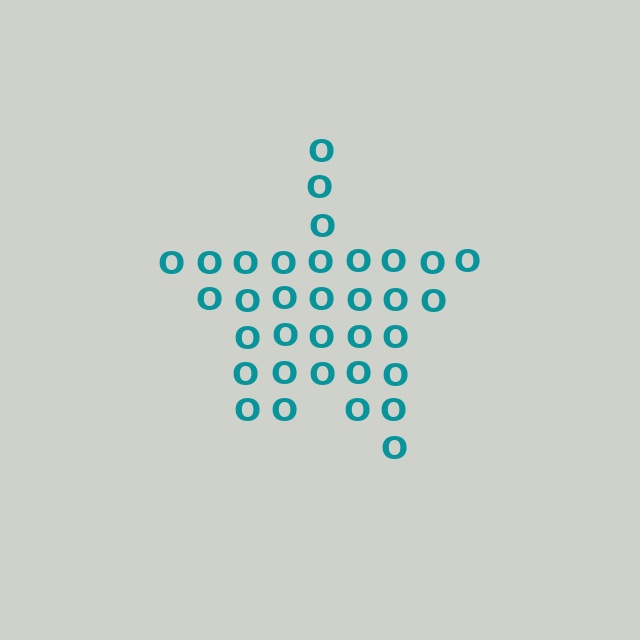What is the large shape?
The large shape is a star.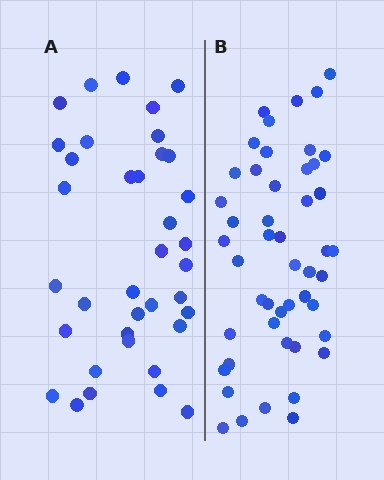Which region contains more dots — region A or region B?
Region B (the right region) has more dots.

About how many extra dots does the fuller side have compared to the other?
Region B has roughly 12 or so more dots than region A.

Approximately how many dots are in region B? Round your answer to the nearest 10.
About 50 dots. (The exact count is 48, which rounds to 50.)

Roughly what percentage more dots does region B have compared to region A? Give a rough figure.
About 30% more.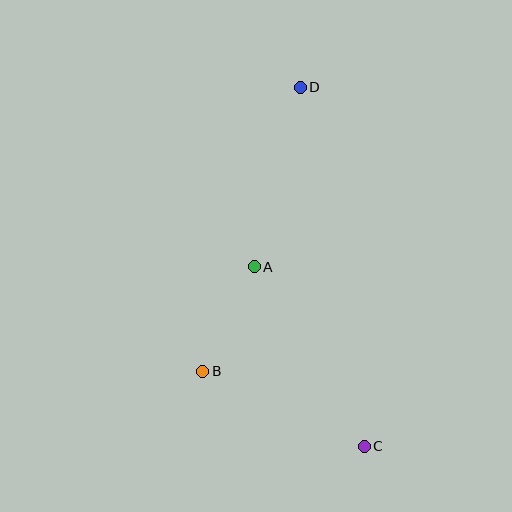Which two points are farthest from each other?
Points C and D are farthest from each other.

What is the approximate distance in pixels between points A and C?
The distance between A and C is approximately 211 pixels.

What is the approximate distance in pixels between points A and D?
The distance between A and D is approximately 186 pixels.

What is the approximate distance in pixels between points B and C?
The distance between B and C is approximately 178 pixels.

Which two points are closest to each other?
Points A and B are closest to each other.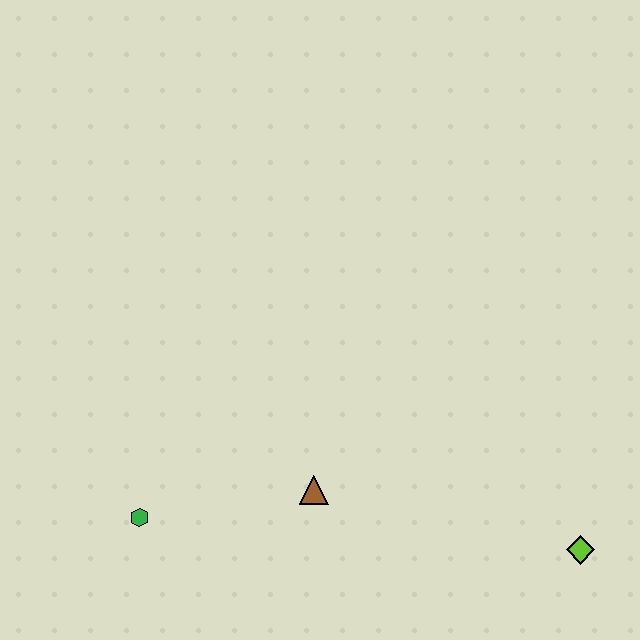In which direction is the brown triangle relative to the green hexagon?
The brown triangle is to the right of the green hexagon.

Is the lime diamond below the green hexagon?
Yes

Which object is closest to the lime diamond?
The brown triangle is closest to the lime diamond.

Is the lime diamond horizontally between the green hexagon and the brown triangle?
No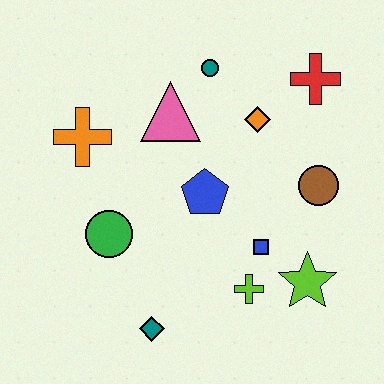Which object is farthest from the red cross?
The teal diamond is farthest from the red cross.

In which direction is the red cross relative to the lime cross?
The red cross is above the lime cross.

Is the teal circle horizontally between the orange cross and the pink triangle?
No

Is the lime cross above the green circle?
No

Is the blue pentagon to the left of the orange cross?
No